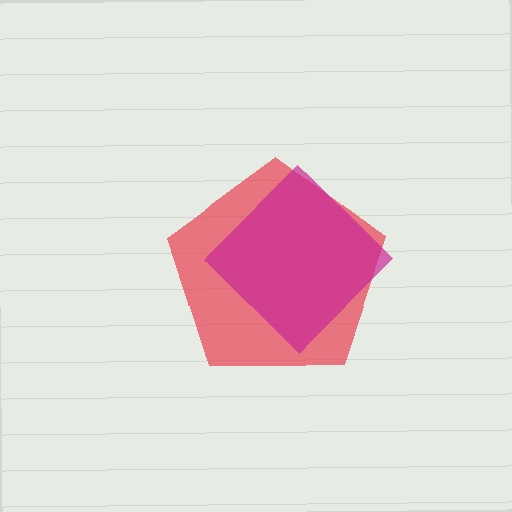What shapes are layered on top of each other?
The layered shapes are: a red pentagon, a magenta diamond.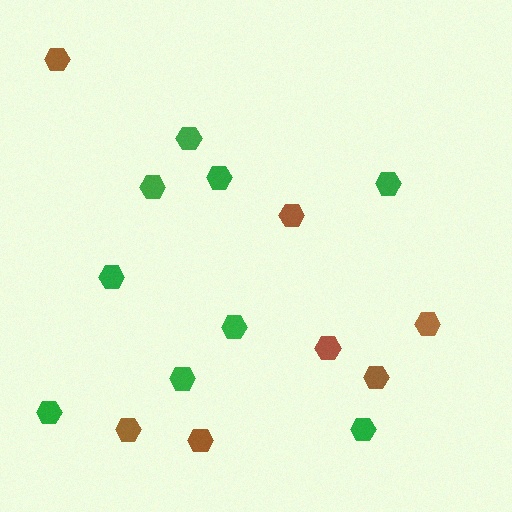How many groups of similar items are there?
There are 2 groups: one group of green hexagons (9) and one group of brown hexagons (7).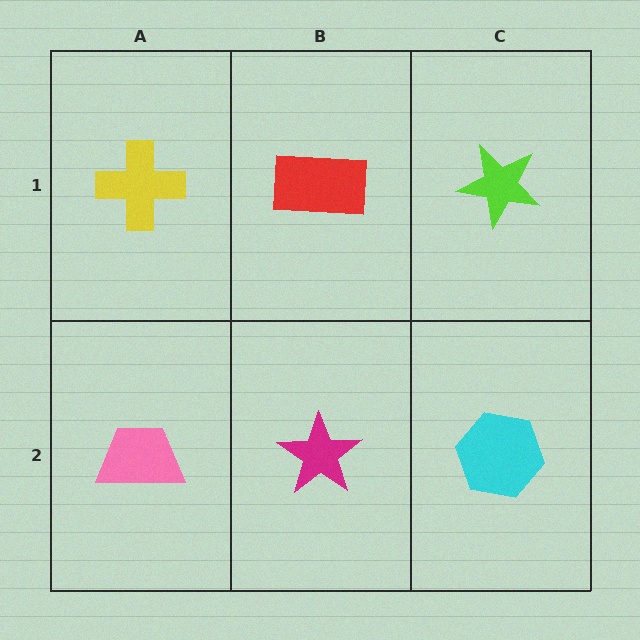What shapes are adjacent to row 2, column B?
A red rectangle (row 1, column B), a pink trapezoid (row 2, column A), a cyan hexagon (row 2, column C).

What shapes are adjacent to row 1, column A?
A pink trapezoid (row 2, column A), a red rectangle (row 1, column B).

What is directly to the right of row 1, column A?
A red rectangle.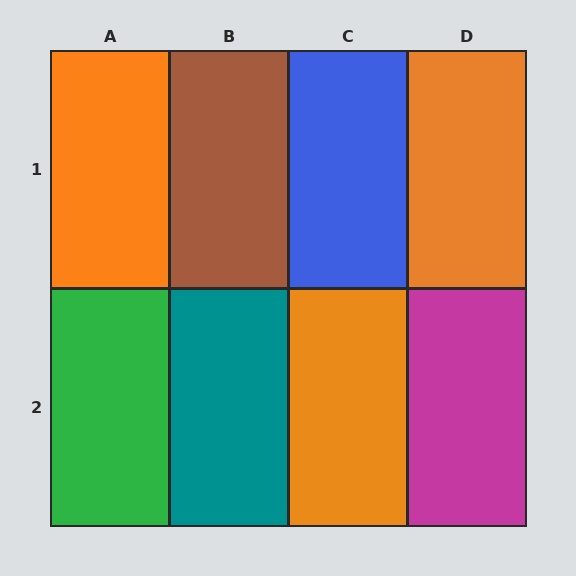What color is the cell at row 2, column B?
Teal.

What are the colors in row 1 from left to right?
Orange, brown, blue, orange.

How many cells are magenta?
1 cell is magenta.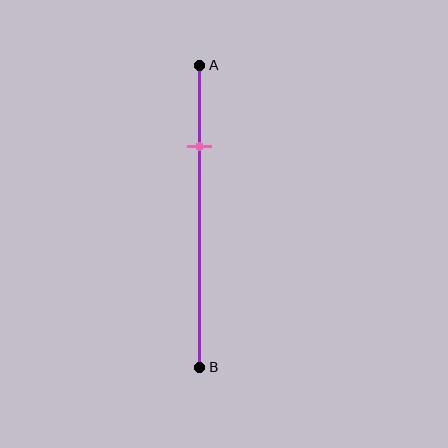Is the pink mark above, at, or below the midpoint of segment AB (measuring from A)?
The pink mark is above the midpoint of segment AB.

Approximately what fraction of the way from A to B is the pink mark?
The pink mark is approximately 25% of the way from A to B.